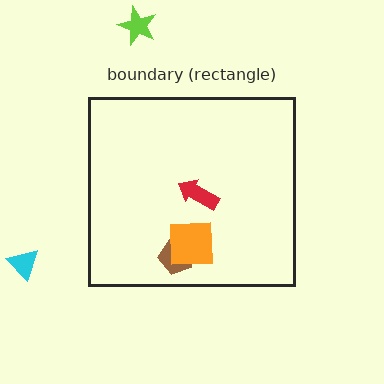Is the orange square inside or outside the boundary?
Inside.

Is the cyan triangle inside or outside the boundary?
Outside.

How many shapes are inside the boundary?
3 inside, 2 outside.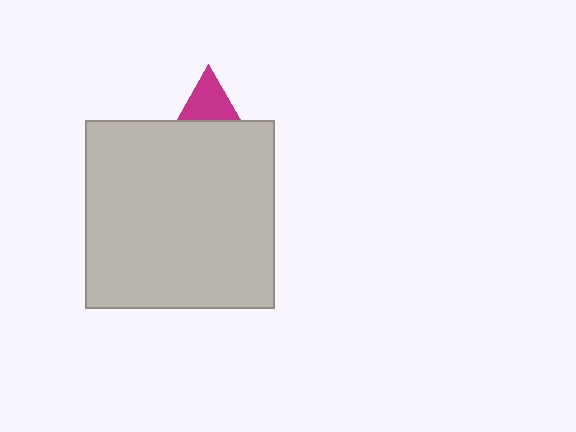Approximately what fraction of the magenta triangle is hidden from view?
Roughly 60% of the magenta triangle is hidden behind the light gray square.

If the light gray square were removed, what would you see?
You would see the complete magenta triangle.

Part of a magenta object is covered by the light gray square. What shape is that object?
It is a triangle.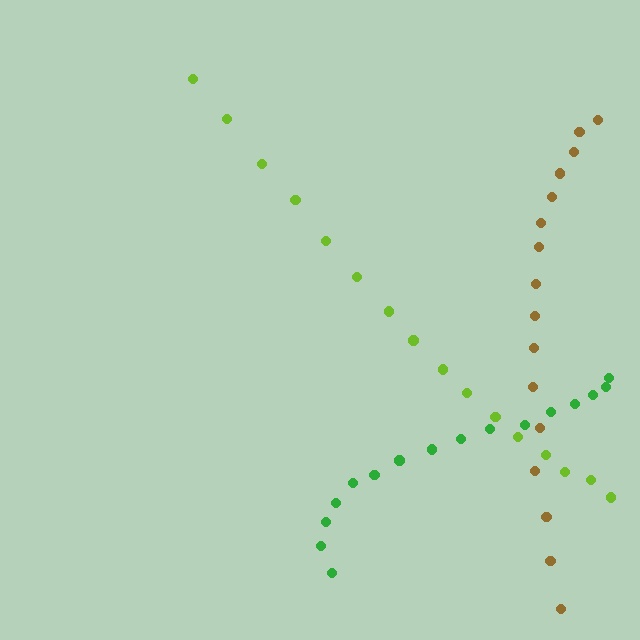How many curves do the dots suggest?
There are 3 distinct paths.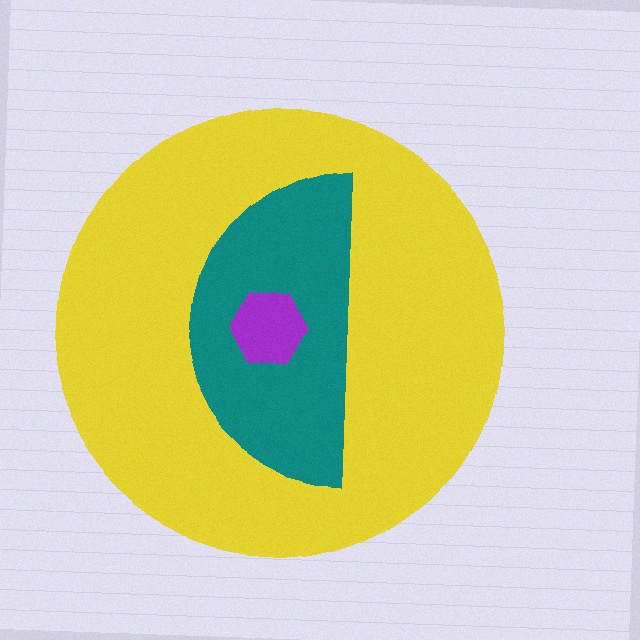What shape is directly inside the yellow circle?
The teal semicircle.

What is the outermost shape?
The yellow circle.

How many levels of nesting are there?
3.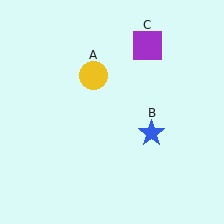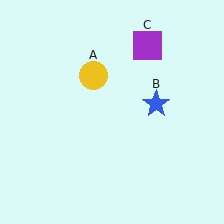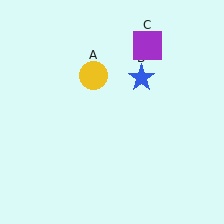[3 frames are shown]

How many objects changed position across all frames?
1 object changed position: blue star (object B).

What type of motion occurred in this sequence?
The blue star (object B) rotated counterclockwise around the center of the scene.